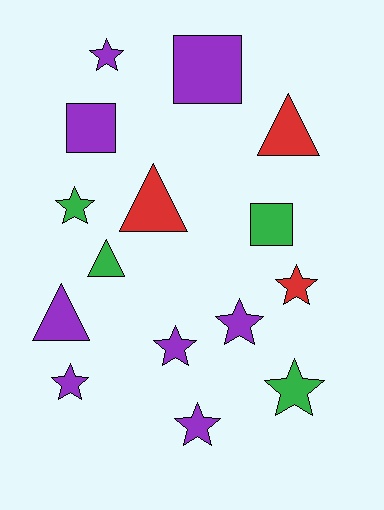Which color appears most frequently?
Purple, with 8 objects.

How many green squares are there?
There is 1 green square.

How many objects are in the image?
There are 15 objects.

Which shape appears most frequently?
Star, with 8 objects.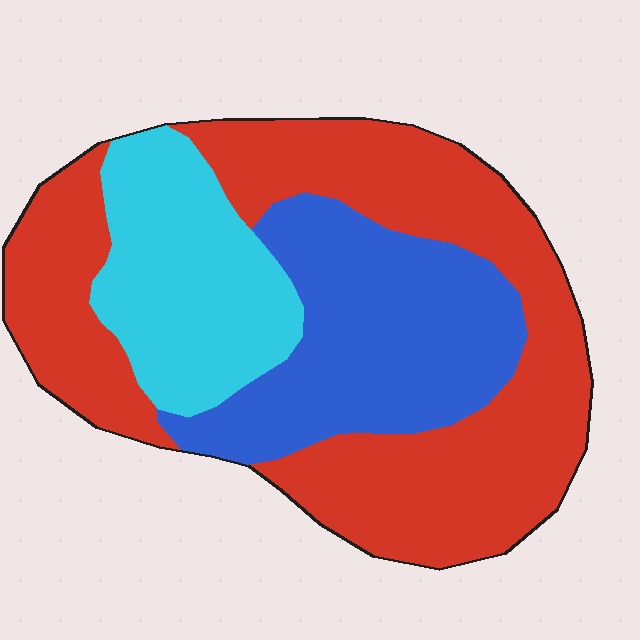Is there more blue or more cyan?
Blue.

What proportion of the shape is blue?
Blue takes up between a sixth and a third of the shape.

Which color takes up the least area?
Cyan, at roughly 20%.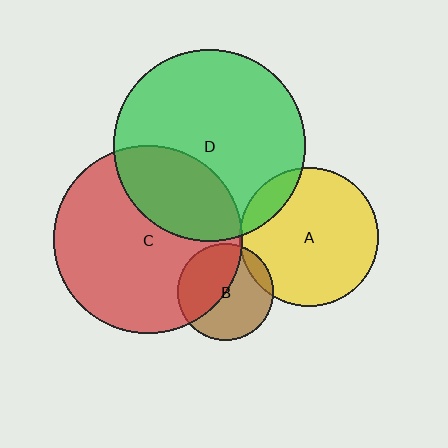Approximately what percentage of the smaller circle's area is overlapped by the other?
Approximately 15%.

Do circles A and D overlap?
Yes.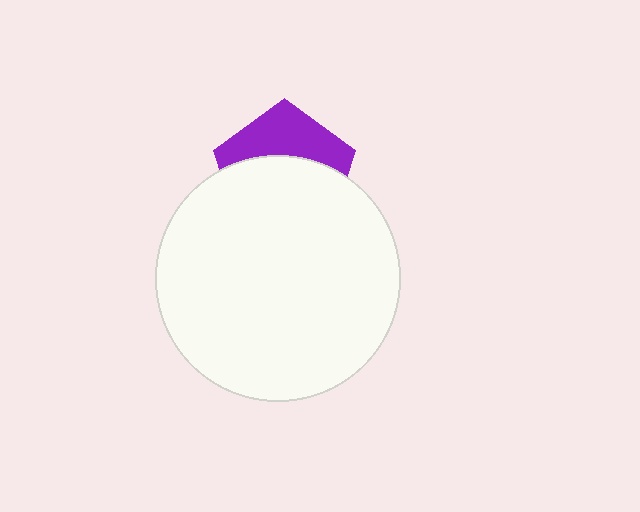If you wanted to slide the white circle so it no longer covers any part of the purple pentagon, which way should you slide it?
Slide it down — that is the most direct way to separate the two shapes.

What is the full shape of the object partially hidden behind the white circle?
The partially hidden object is a purple pentagon.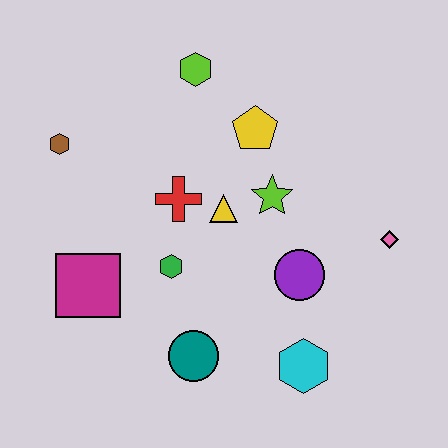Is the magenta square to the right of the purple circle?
No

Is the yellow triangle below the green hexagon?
No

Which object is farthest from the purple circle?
The brown hexagon is farthest from the purple circle.